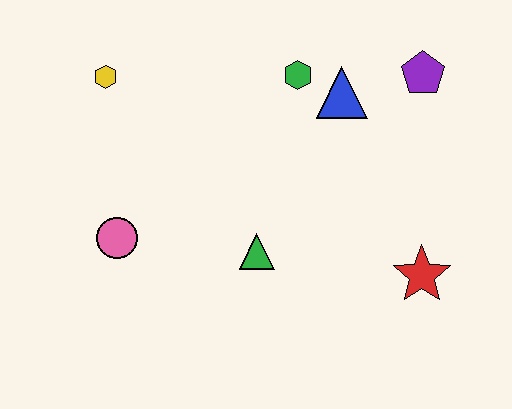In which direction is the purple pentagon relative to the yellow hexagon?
The purple pentagon is to the right of the yellow hexagon.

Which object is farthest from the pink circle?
The purple pentagon is farthest from the pink circle.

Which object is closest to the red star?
The green triangle is closest to the red star.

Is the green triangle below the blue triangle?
Yes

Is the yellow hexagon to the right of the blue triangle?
No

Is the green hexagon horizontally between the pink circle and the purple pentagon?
Yes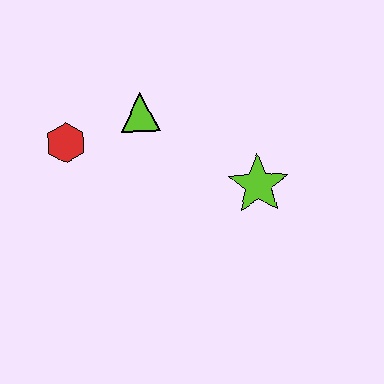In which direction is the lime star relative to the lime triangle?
The lime star is to the right of the lime triangle.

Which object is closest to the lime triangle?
The red hexagon is closest to the lime triangle.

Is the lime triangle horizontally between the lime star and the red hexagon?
Yes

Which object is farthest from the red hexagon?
The lime star is farthest from the red hexagon.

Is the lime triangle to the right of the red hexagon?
Yes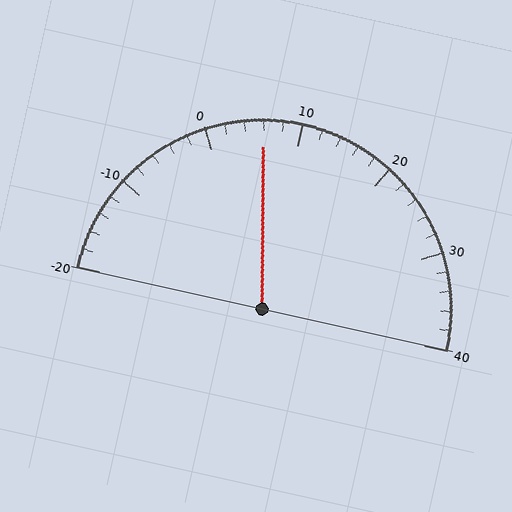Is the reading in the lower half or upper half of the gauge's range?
The reading is in the lower half of the range (-20 to 40).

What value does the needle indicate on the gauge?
The needle indicates approximately 6.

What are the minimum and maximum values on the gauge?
The gauge ranges from -20 to 40.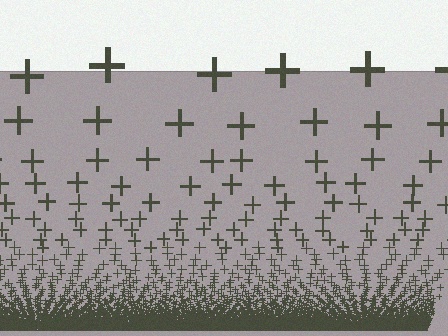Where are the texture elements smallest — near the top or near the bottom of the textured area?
Near the bottom.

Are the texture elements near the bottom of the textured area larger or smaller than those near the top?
Smaller. The gradient is inverted — elements near the bottom are smaller and denser.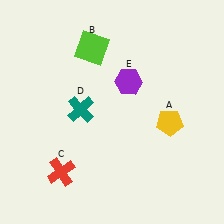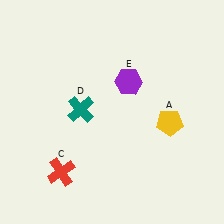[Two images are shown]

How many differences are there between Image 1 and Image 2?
There is 1 difference between the two images.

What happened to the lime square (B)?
The lime square (B) was removed in Image 2. It was in the top-left area of Image 1.